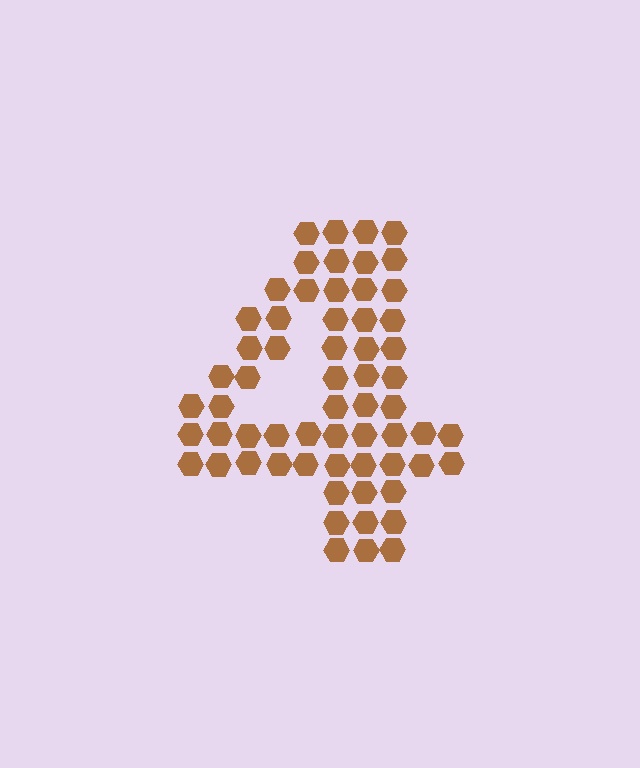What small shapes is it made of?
It is made of small hexagons.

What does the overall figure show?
The overall figure shows the digit 4.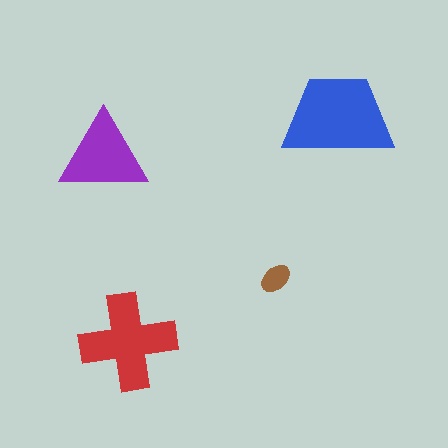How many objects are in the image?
There are 4 objects in the image.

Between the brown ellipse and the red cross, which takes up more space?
The red cross.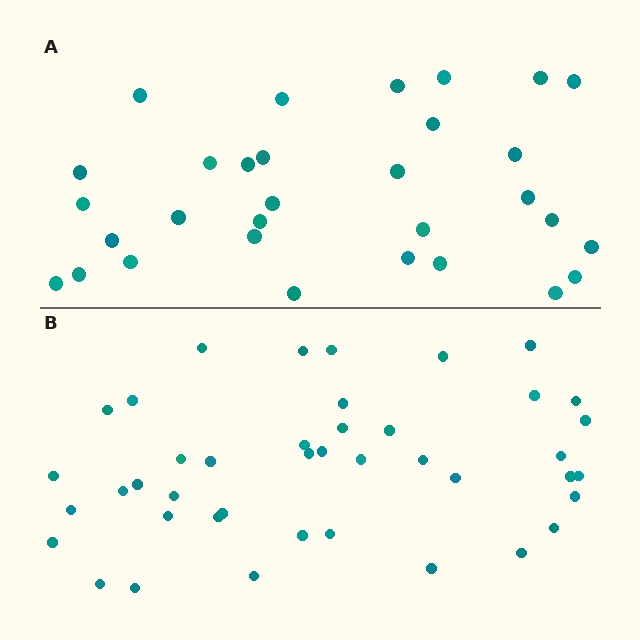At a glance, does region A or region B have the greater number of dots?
Region B (the bottom region) has more dots.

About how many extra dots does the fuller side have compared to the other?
Region B has roughly 12 or so more dots than region A.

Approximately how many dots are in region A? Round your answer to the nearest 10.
About 30 dots. (The exact count is 31, which rounds to 30.)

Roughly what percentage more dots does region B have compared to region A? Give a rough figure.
About 35% more.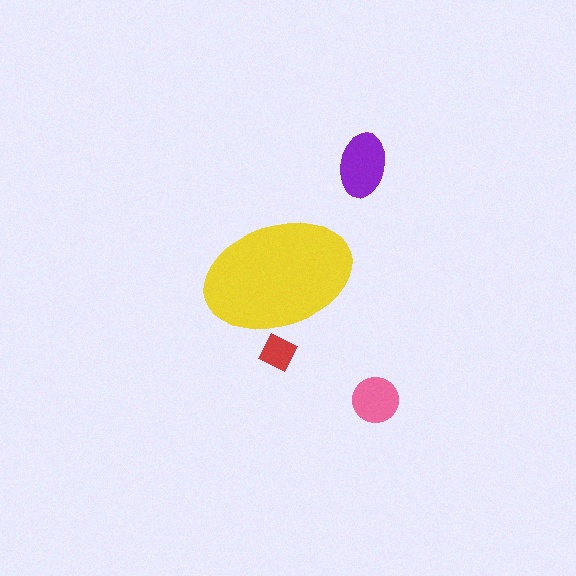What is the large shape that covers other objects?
A yellow ellipse.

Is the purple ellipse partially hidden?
No, the purple ellipse is fully visible.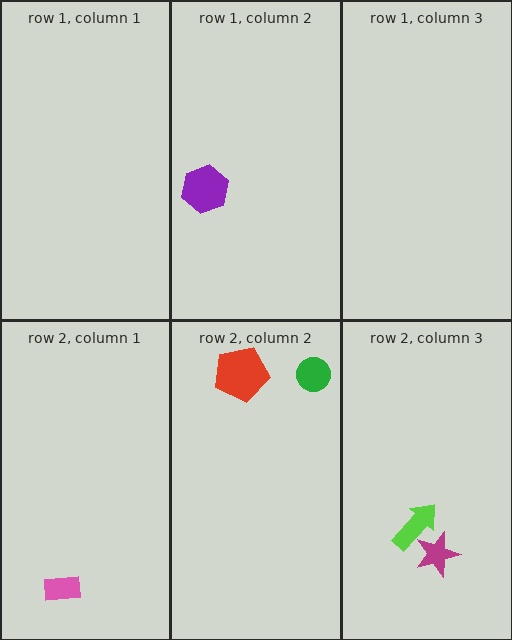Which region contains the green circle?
The row 2, column 2 region.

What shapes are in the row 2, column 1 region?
The pink rectangle.